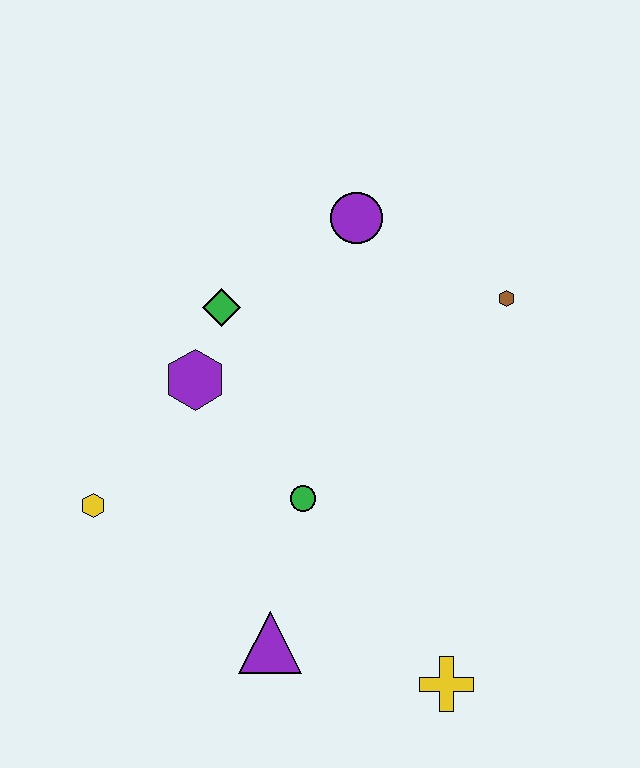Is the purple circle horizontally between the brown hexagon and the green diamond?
Yes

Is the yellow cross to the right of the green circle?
Yes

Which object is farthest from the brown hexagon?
The yellow hexagon is farthest from the brown hexagon.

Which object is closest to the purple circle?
The green diamond is closest to the purple circle.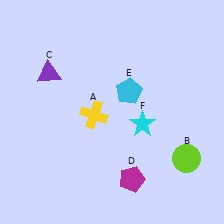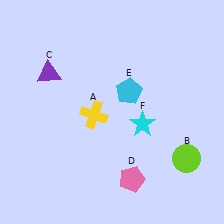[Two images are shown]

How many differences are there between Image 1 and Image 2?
There is 1 difference between the two images.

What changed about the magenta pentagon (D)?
In Image 1, D is magenta. In Image 2, it changed to pink.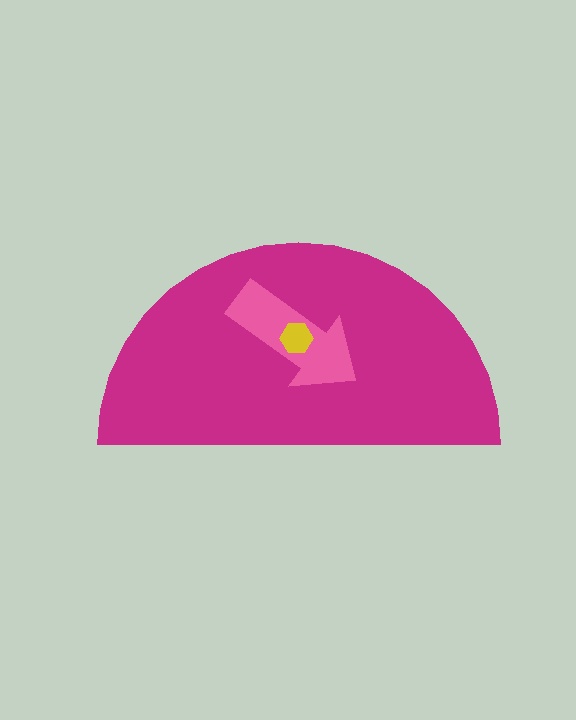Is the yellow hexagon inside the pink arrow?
Yes.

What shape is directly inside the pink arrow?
The yellow hexagon.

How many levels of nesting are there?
3.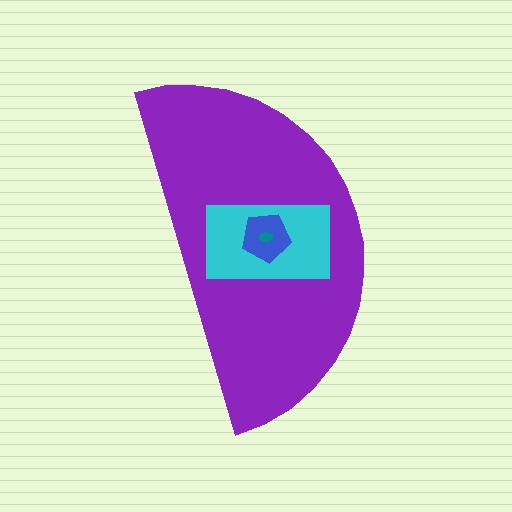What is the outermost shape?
The purple semicircle.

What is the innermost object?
The teal ellipse.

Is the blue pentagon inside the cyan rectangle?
Yes.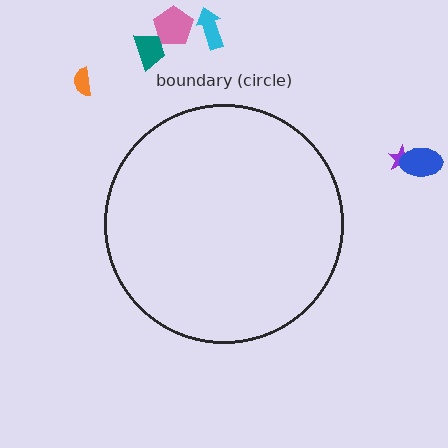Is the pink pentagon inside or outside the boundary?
Outside.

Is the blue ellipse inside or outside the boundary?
Outside.